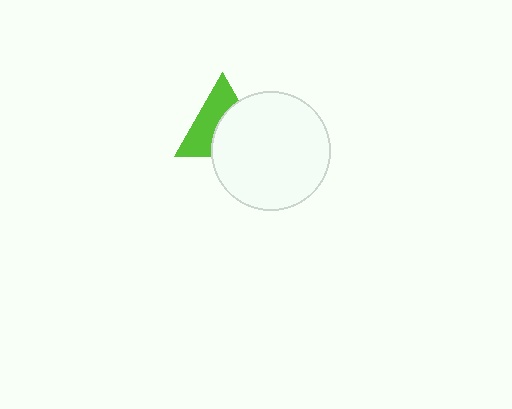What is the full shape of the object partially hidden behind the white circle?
The partially hidden object is a lime triangle.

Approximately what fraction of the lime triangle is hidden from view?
Roughly 50% of the lime triangle is hidden behind the white circle.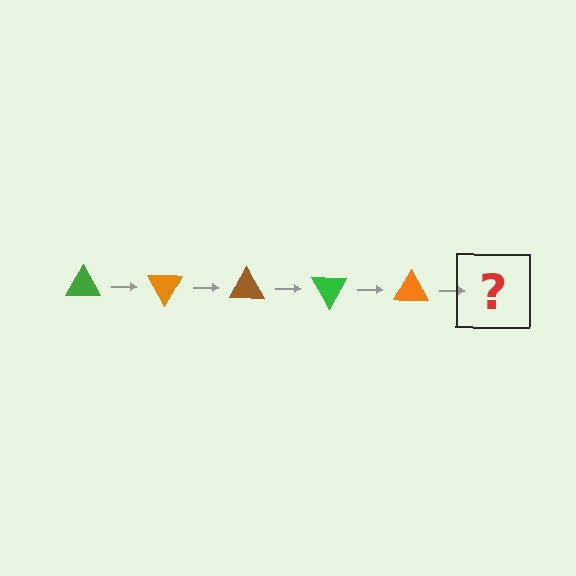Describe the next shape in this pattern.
It should be a brown triangle, rotated 300 degrees from the start.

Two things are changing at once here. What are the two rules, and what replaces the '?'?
The two rules are that it rotates 60 degrees each step and the color cycles through green, orange, and brown. The '?' should be a brown triangle, rotated 300 degrees from the start.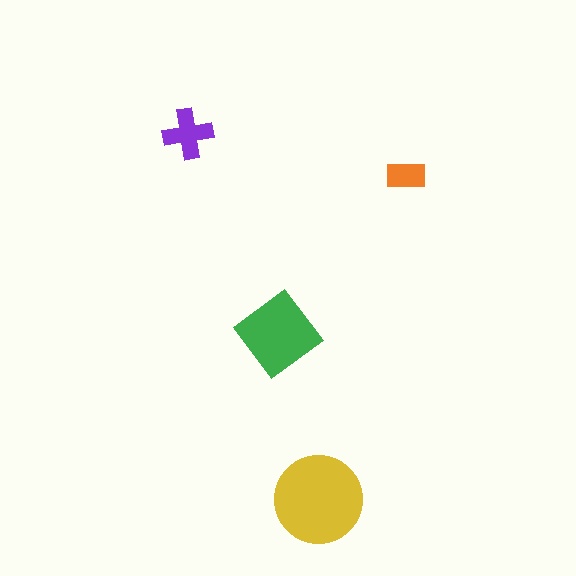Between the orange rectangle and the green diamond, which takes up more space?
The green diamond.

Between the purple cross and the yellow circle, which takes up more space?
The yellow circle.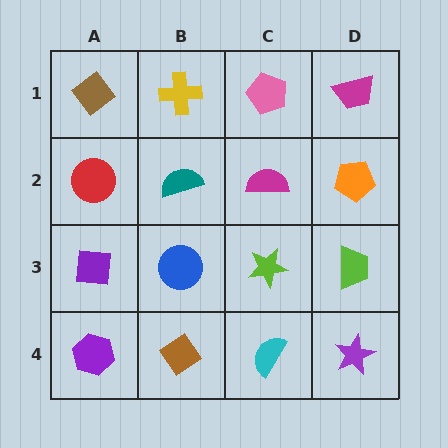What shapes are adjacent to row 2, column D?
A magenta trapezoid (row 1, column D), a lime trapezoid (row 3, column D), a magenta semicircle (row 2, column C).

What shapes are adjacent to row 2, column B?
A yellow cross (row 1, column B), a blue circle (row 3, column B), a red circle (row 2, column A), a magenta semicircle (row 2, column C).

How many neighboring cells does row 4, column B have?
3.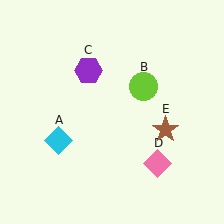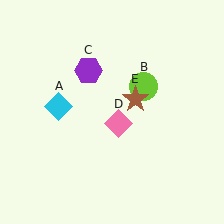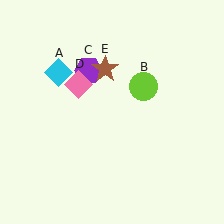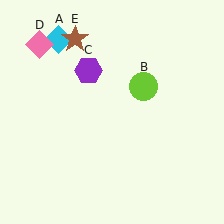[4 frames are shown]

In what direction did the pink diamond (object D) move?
The pink diamond (object D) moved up and to the left.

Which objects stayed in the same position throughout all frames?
Lime circle (object B) and purple hexagon (object C) remained stationary.